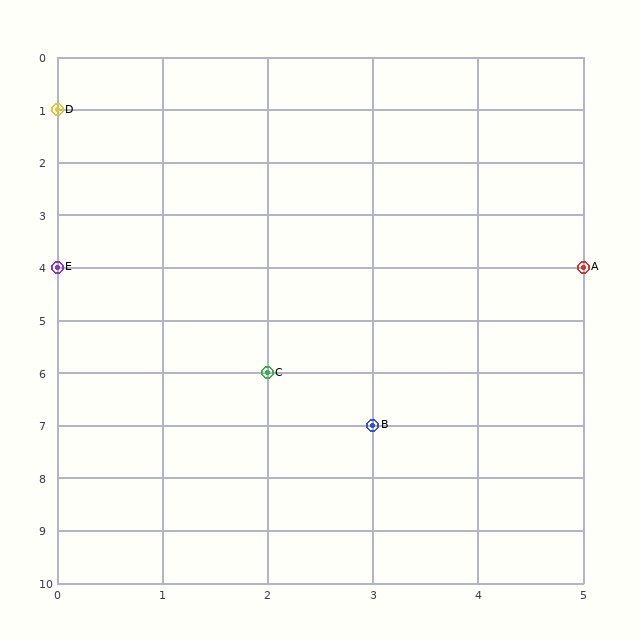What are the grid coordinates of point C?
Point C is at grid coordinates (2, 6).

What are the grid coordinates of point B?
Point B is at grid coordinates (3, 7).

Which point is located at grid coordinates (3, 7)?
Point B is at (3, 7).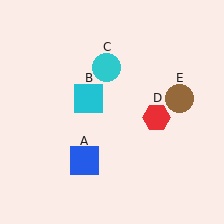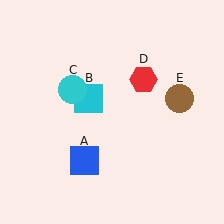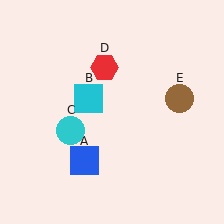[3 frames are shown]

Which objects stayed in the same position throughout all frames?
Blue square (object A) and cyan square (object B) and brown circle (object E) remained stationary.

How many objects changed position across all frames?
2 objects changed position: cyan circle (object C), red hexagon (object D).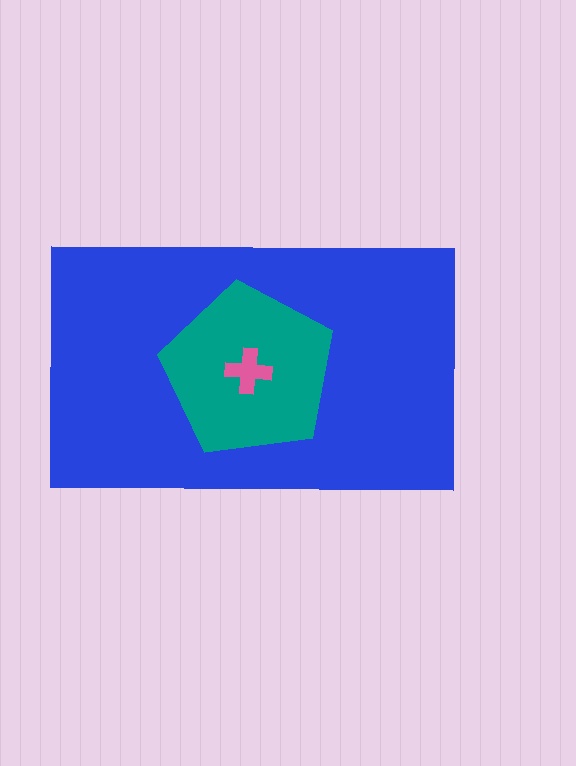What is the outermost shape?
The blue rectangle.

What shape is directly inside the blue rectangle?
The teal pentagon.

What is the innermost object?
The pink cross.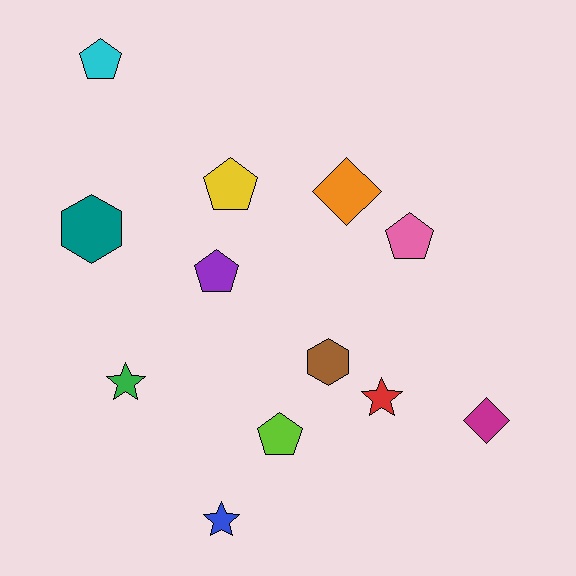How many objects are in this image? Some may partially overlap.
There are 12 objects.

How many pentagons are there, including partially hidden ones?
There are 5 pentagons.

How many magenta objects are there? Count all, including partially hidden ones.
There is 1 magenta object.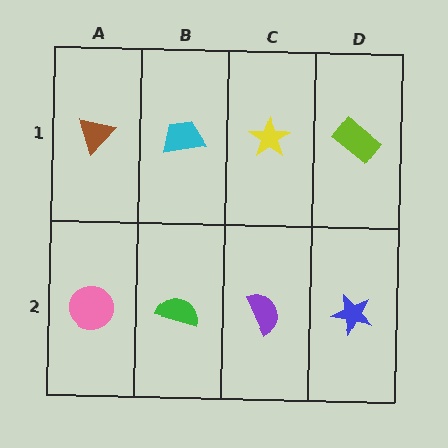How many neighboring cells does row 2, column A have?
2.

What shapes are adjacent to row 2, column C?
A yellow star (row 1, column C), a green semicircle (row 2, column B), a blue star (row 2, column D).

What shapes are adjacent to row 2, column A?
A brown triangle (row 1, column A), a green semicircle (row 2, column B).